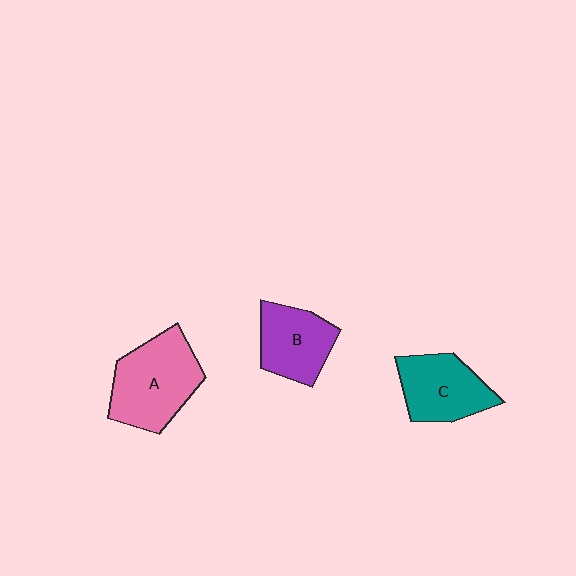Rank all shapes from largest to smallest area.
From largest to smallest: A (pink), C (teal), B (purple).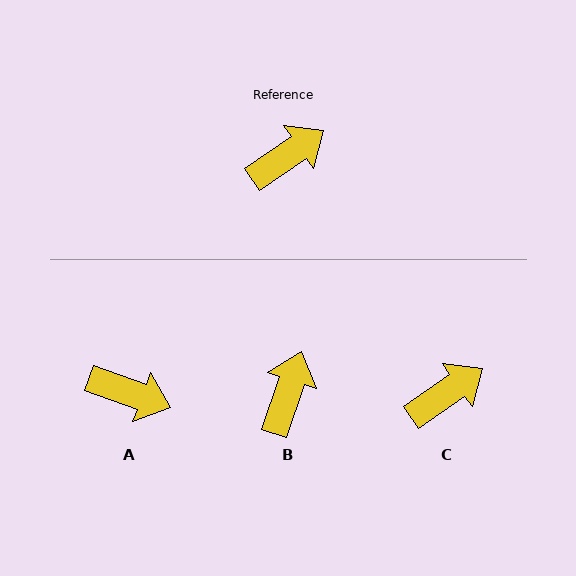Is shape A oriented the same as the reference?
No, it is off by about 55 degrees.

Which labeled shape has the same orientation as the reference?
C.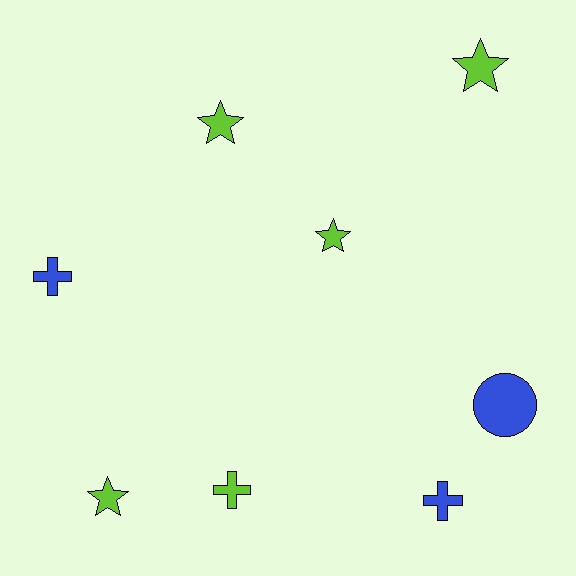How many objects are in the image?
There are 8 objects.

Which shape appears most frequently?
Star, with 4 objects.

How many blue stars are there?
There are no blue stars.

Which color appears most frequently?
Lime, with 5 objects.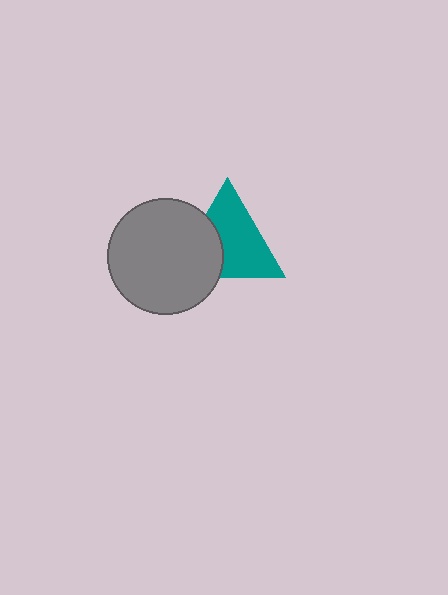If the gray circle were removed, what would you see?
You would see the complete teal triangle.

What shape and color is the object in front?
The object in front is a gray circle.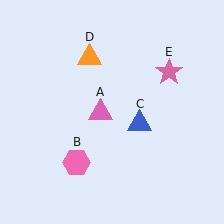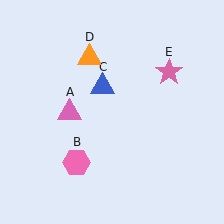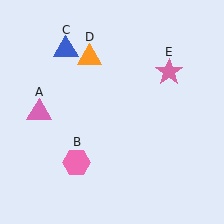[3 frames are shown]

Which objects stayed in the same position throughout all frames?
Pink hexagon (object B) and orange triangle (object D) and pink star (object E) remained stationary.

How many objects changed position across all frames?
2 objects changed position: pink triangle (object A), blue triangle (object C).